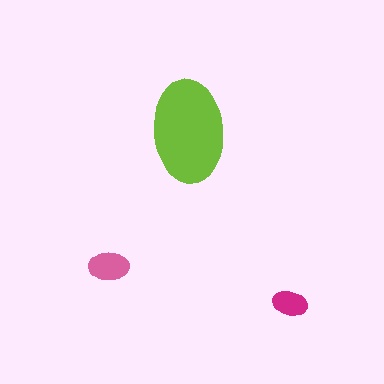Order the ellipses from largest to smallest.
the lime one, the pink one, the magenta one.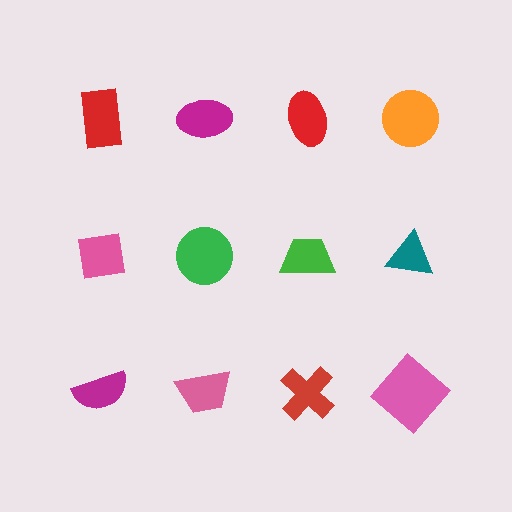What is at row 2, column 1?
A pink square.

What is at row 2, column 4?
A teal triangle.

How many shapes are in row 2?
4 shapes.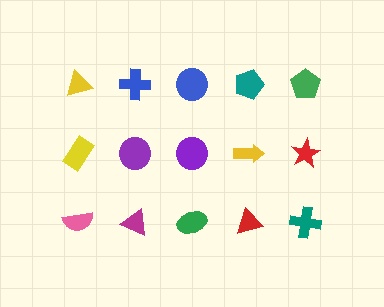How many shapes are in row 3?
5 shapes.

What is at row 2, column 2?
A purple circle.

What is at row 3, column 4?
A red triangle.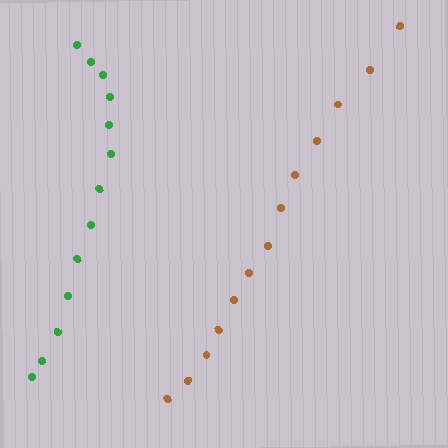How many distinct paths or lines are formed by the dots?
There are 2 distinct paths.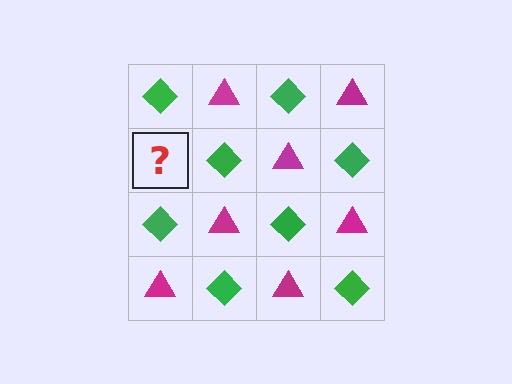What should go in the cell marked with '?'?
The missing cell should contain a magenta triangle.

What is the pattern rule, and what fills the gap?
The rule is that it alternates green diamond and magenta triangle in a checkerboard pattern. The gap should be filled with a magenta triangle.